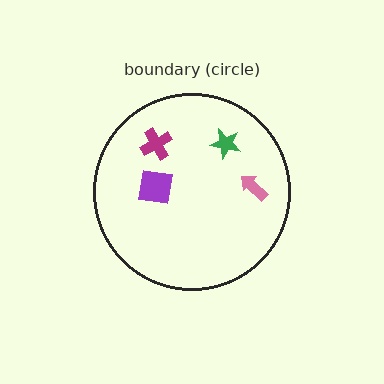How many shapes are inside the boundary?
4 inside, 0 outside.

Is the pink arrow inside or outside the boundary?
Inside.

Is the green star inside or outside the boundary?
Inside.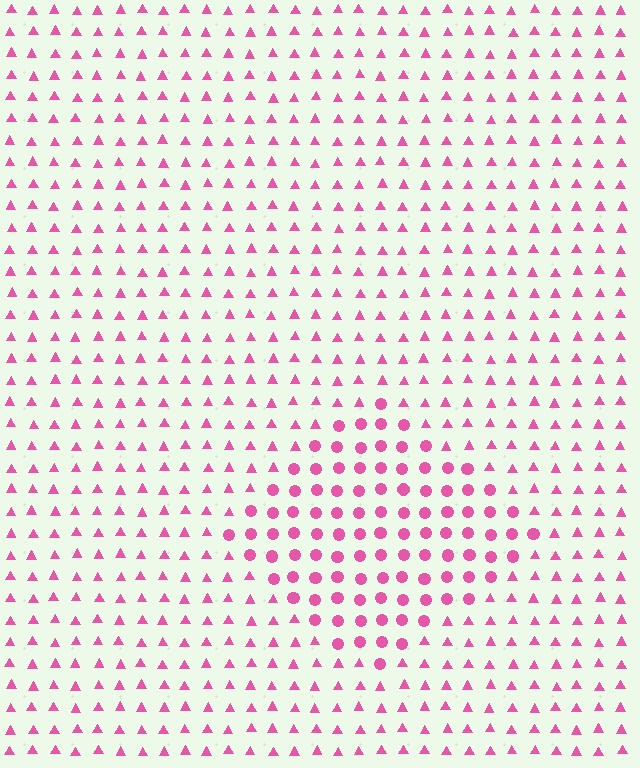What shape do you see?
I see a diamond.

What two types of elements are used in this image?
The image uses circles inside the diamond region and triangles outside it.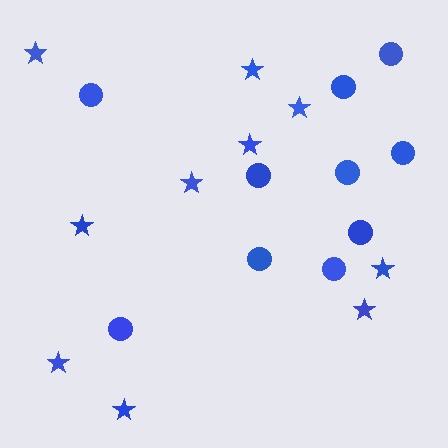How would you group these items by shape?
There are 2 groups: one group of stars (10) and one group of circles (10).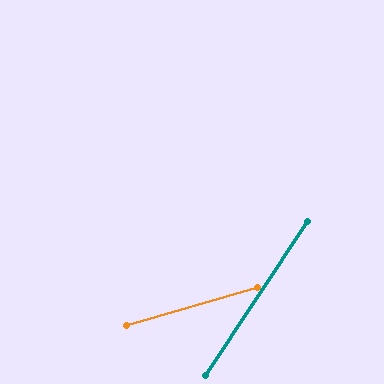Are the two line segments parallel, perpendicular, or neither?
Neither parallel nor perpendicular — they differ by about 41°.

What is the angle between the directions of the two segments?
Approximately 41 degrees.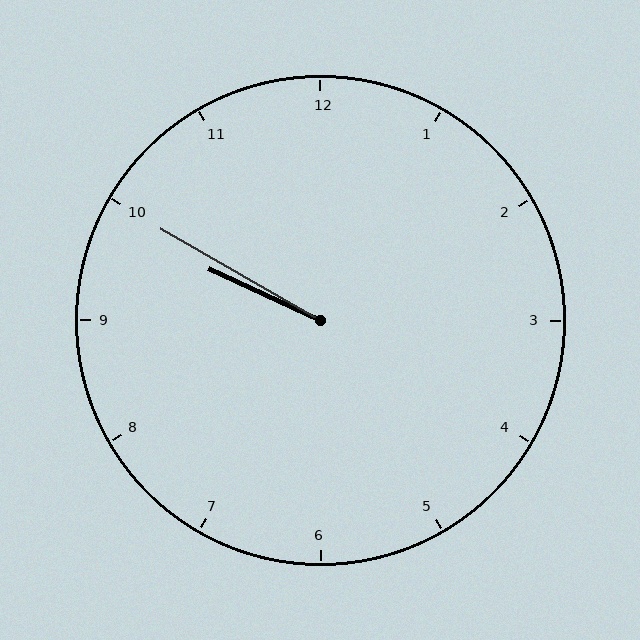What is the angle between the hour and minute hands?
Approximately 5 degrees.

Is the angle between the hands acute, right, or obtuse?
It is acute.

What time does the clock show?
9:50.